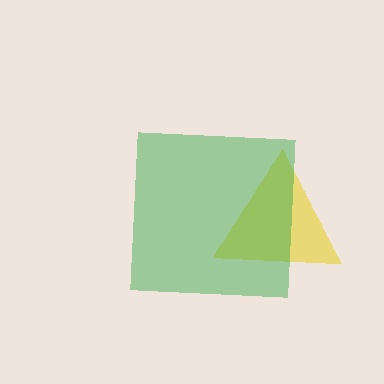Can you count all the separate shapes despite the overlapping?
Yes, there are 2 separate shapes.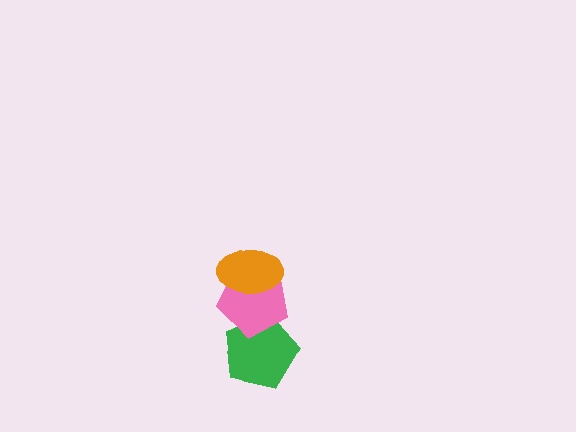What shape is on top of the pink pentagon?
The orange ellipse is on top of the pink pentagon.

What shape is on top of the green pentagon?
The pink pentagon is on top of the green pentagon.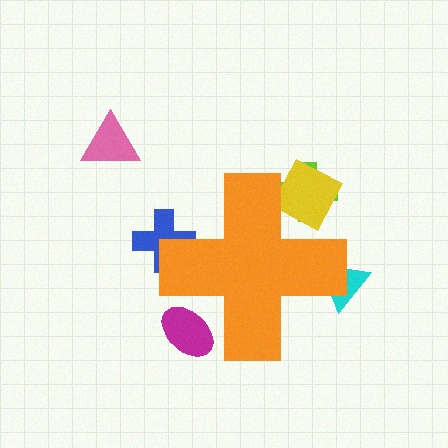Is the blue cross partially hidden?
Yes, the blue cross is partially hidden behind the orange cross.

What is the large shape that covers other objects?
An orange cross.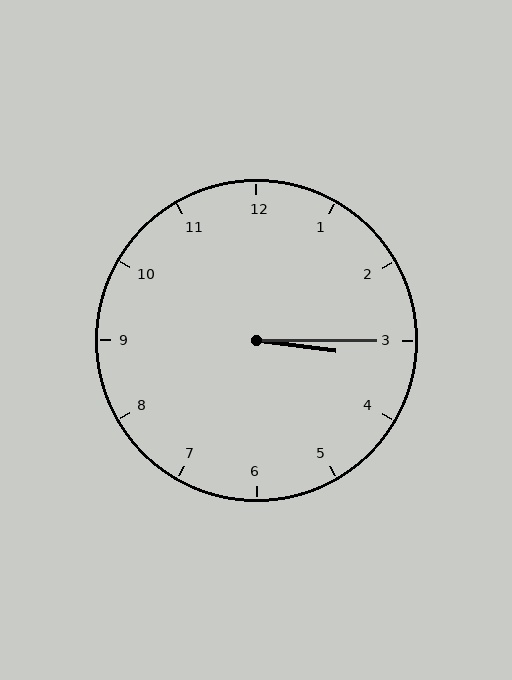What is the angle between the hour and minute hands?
Approximately 8 degrees.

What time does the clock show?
3:15.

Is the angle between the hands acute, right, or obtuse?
It is acute.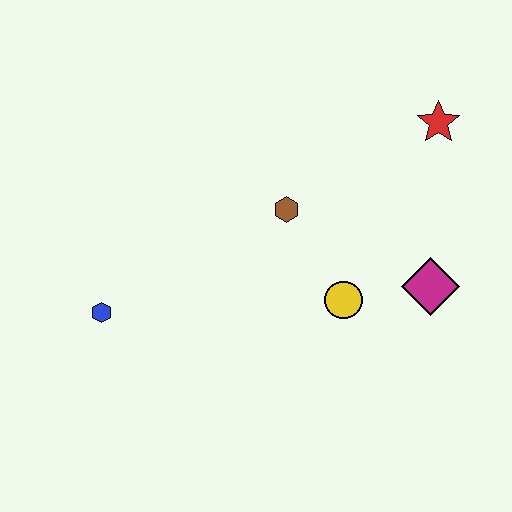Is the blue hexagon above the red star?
No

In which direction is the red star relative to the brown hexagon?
The red star is to the right of the brown hexagon.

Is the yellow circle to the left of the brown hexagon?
No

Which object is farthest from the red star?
The blue hexagon is farthest from the red star.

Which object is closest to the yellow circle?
The magenta diamond is closest to the yellow circle.